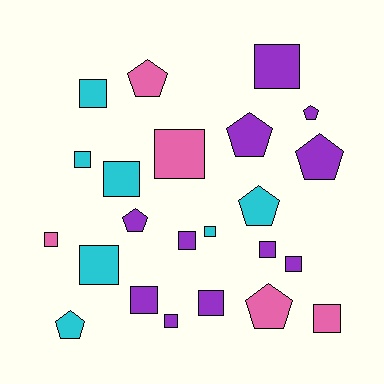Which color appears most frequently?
Purple, with 11 objects.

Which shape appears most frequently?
Square, with 15 objects.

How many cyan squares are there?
There are 5 cyan squares.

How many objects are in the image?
There are 23 objects.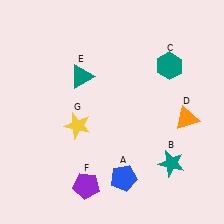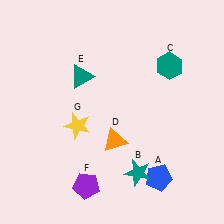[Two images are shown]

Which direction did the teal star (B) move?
The teal star (B) moved left.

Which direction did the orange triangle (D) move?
The orange triangle (D) moved left.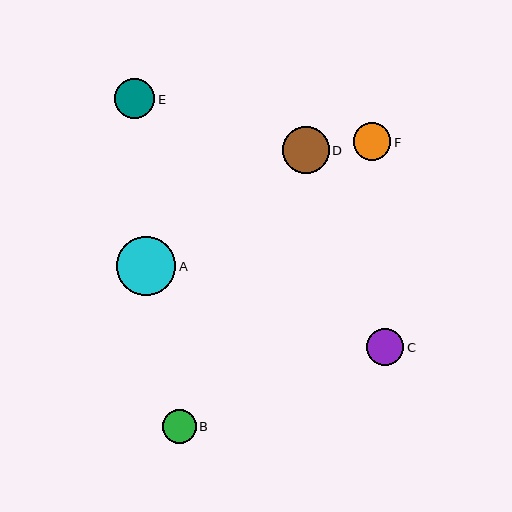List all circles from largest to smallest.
From largest to smallest: A, D, E, F, C, B.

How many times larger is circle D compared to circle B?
Circle D is approximately 1.4 times the size of circle B.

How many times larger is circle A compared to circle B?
Circle A is approximately 1.8 times the size of circle B.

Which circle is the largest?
Circle A is the largest with a size of approximately 60 pixels.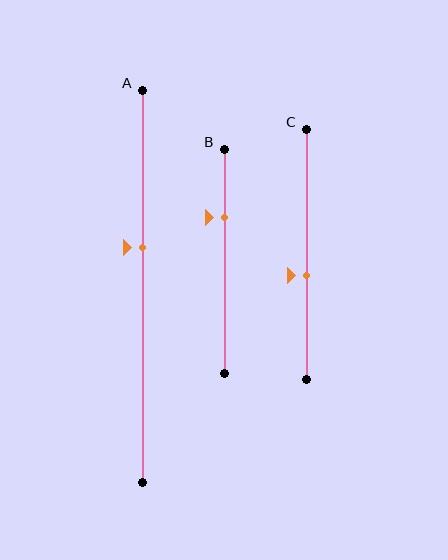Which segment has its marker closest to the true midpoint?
Segment C has its marker closest to the true midpoint.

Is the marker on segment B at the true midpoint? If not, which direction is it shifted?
No, the marker on segment B is shifted upward by about 20% of the segment length.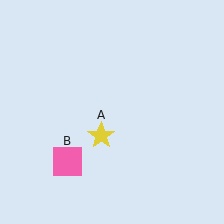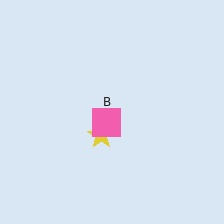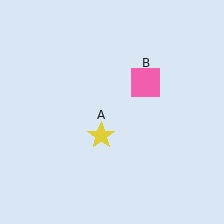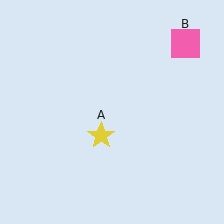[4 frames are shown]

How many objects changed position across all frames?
1 object changed position: pink square (object B).